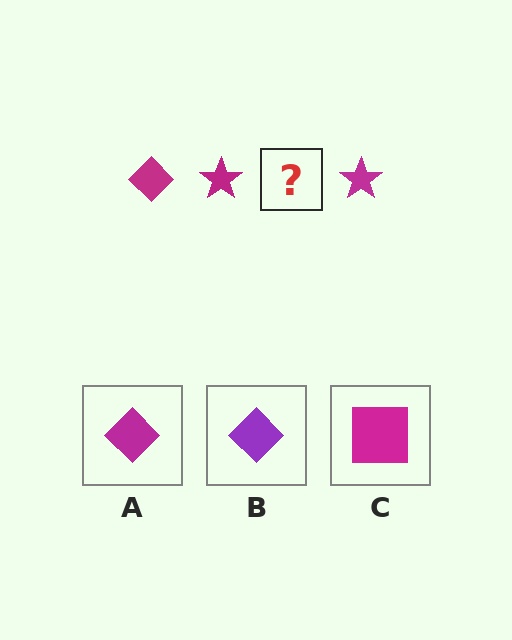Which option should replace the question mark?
Option A.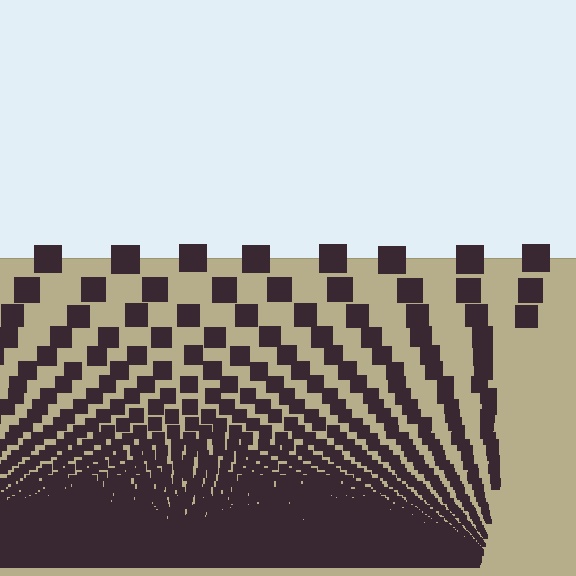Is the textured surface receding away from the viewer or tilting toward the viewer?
The surface appears to tilt toward the viewer. Texture elements get larger and sparser toward the top.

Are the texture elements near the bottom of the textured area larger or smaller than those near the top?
Smaller. The gradient is inverted — elements near the bottom are smaller and denser.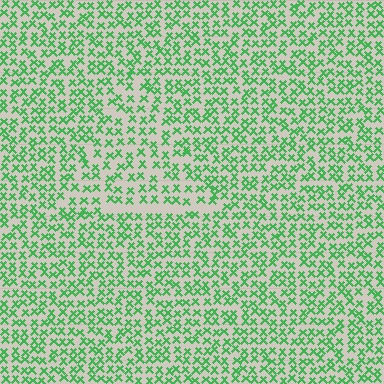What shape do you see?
I see a triangle.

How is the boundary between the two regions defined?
The boundary is defined by a change in element density (approximately 1.4x ratio). All elements are the same color, size, and shape.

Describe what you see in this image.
The image contains small green elements arranged at two different densities. A triangle-shaped region is visible where the elements are less densely packed than the surrounding area.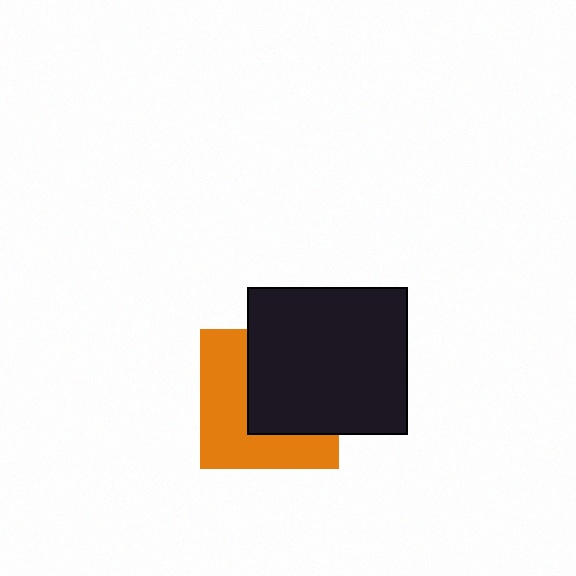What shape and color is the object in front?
The object in front is a black rectangle.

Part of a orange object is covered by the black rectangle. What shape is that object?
It is a square.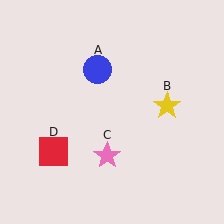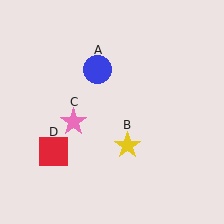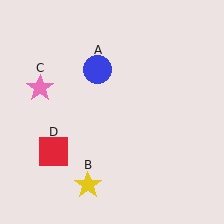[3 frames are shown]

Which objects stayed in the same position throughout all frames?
Blue circle (object A) and red square (object D) remained stationary.